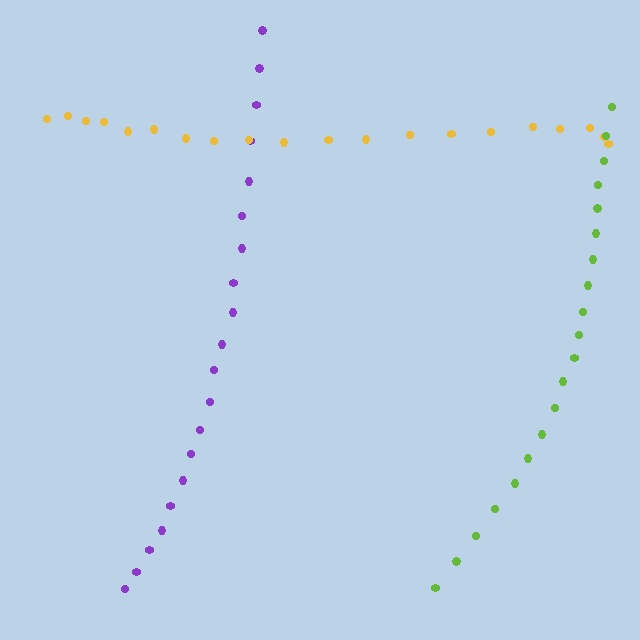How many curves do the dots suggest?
There are 3 distinct paths.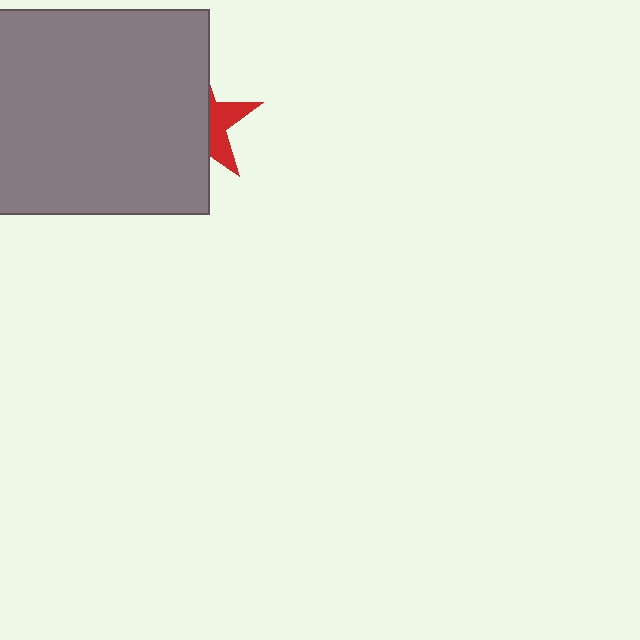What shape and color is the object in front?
The object in front is a gray rectangle.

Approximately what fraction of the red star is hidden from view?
Roughly 65% of the red star is hidden behind the gray rectangle.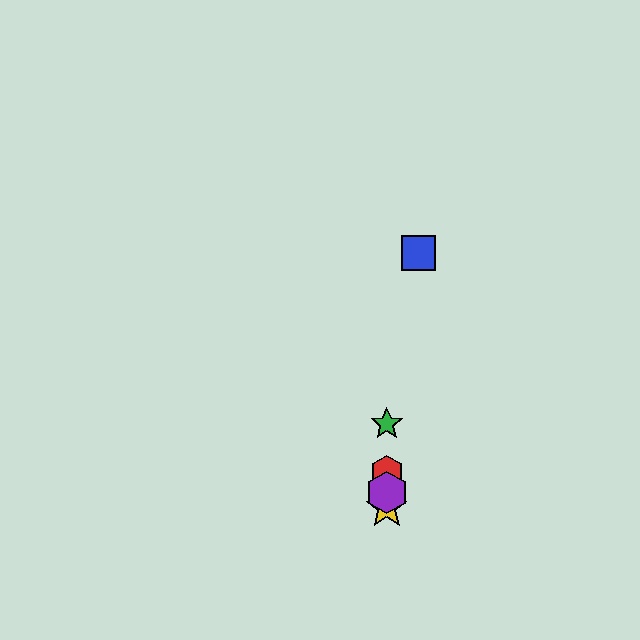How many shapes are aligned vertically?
4 shapes (the red hexagon, the green star, the yellow star, the purple hexagon) are aligned vertically.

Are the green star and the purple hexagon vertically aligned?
Yes, both are at x≈387.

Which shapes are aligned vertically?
The red hexagon, the green star, the yellow star, the purple hexagon are aligned vertically.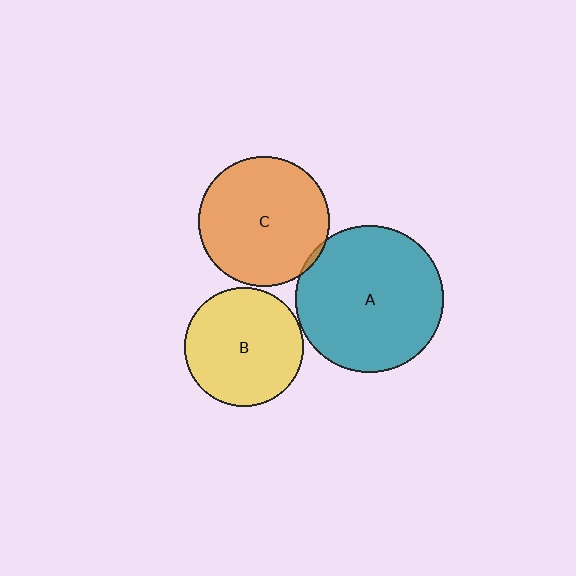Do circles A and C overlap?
Yes.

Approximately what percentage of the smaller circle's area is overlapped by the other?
Approximately 5%.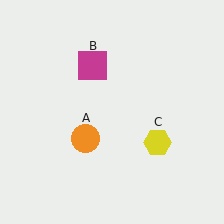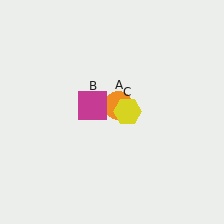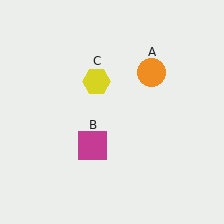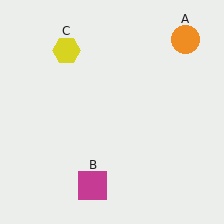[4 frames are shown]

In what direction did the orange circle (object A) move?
The orange circle (object A) moved up and to the right.